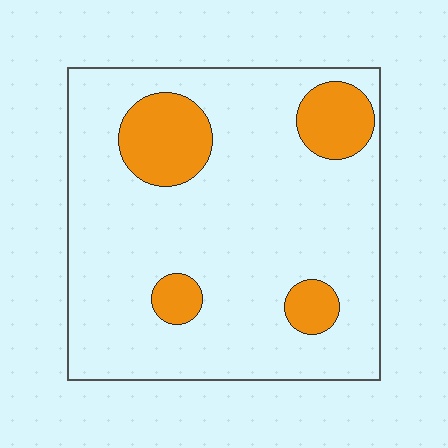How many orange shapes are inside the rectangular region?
4.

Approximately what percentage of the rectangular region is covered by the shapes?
Approximately 15%.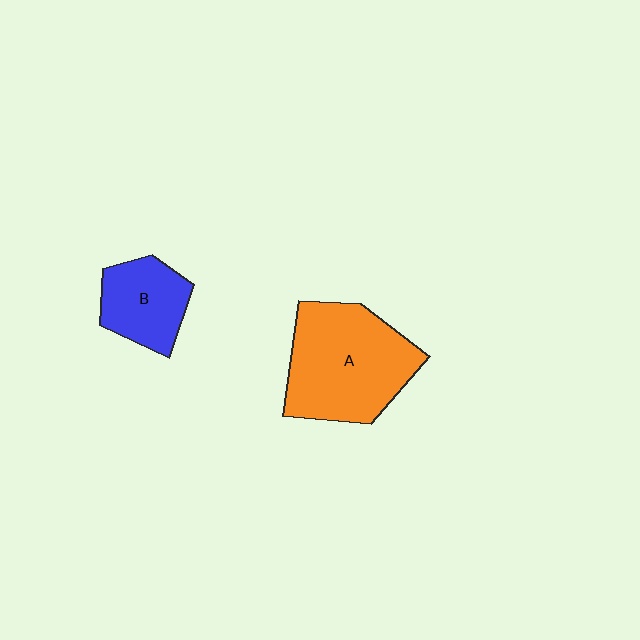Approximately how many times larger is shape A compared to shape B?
Approximately 1.9 times.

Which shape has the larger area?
Shape A (orange).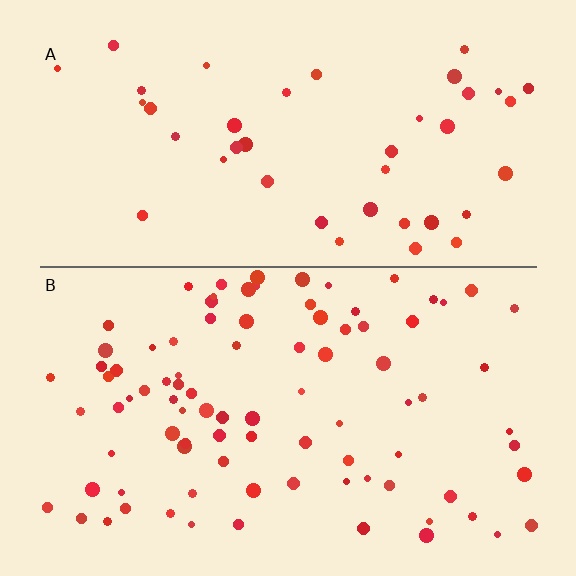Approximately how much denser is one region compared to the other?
Approximately 2.2× — region B over region A.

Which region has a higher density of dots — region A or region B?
B (the bottom).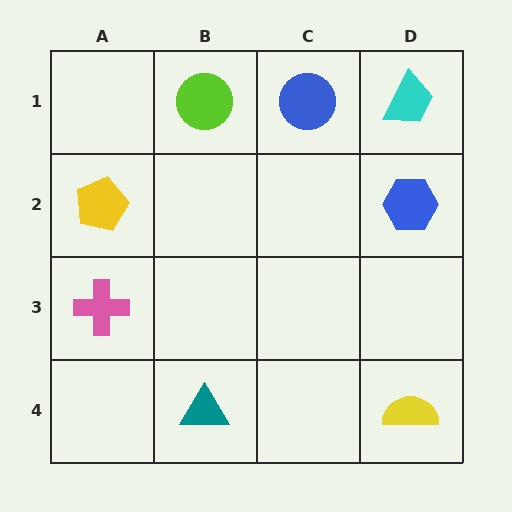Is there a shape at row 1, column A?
No, that cell is empty.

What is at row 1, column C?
A blue circle.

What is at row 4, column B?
A teal triangle.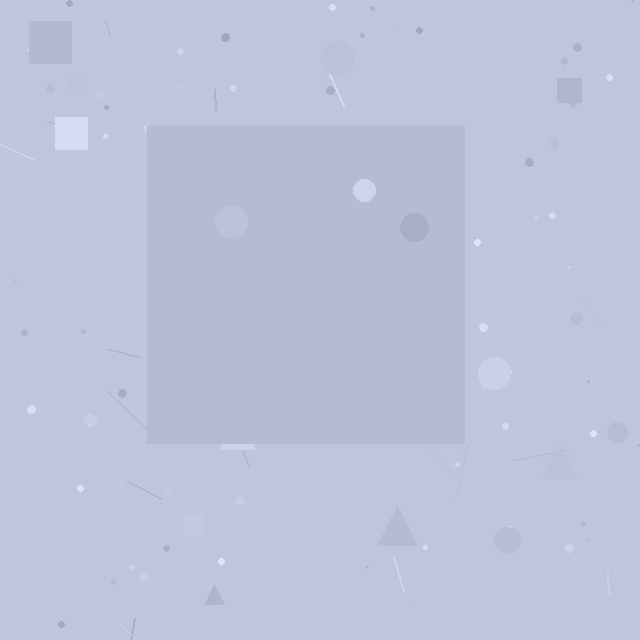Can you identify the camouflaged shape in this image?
The camouflaged shape is a square.